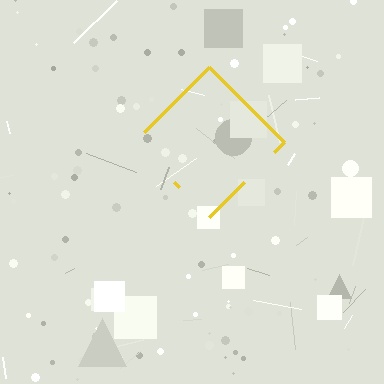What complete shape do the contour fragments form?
The contour fragments form a diamond.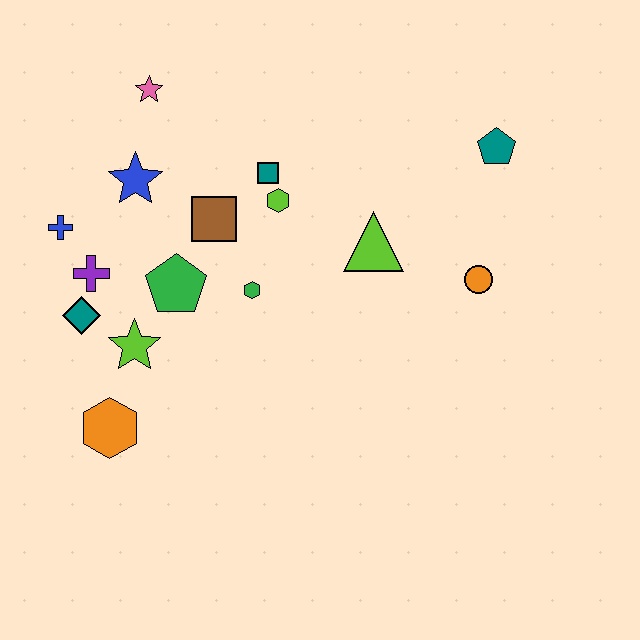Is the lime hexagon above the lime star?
Yes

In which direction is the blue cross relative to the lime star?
The blue cross is above the lime star.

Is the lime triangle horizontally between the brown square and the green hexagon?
No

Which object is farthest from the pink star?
The orange circle is farthest from the pink star.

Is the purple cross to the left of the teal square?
Yes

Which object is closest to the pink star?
The blue star is closest to the pink star.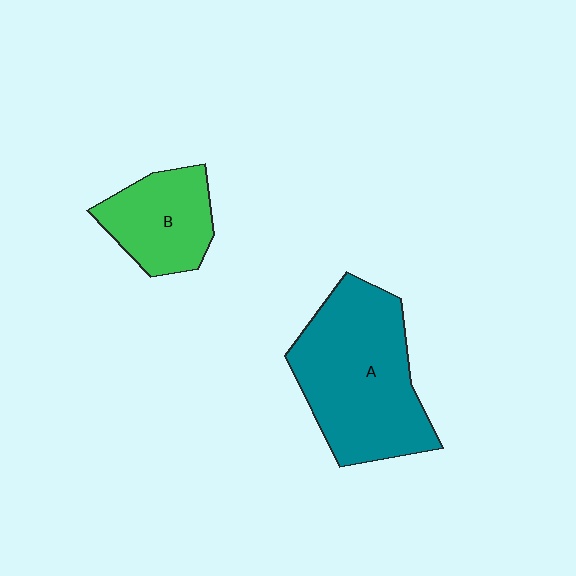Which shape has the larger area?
Shape A (teal).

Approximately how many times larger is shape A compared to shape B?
Approximately 2.0 times.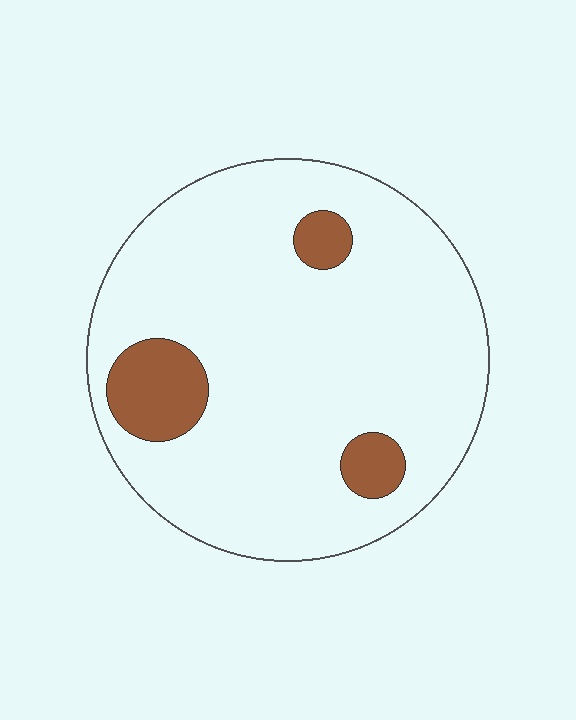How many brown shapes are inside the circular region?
3.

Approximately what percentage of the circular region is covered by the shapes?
Approximately 10%.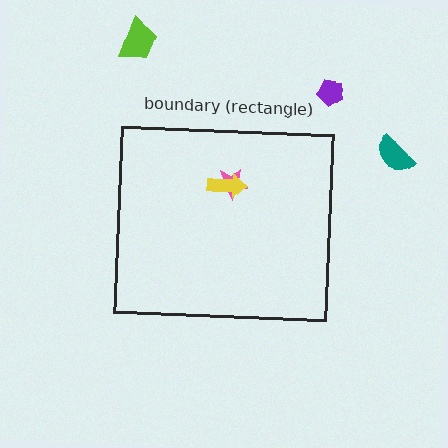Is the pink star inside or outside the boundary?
Inside.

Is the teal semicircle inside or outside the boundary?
Outside.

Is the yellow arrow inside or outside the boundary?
Inside.